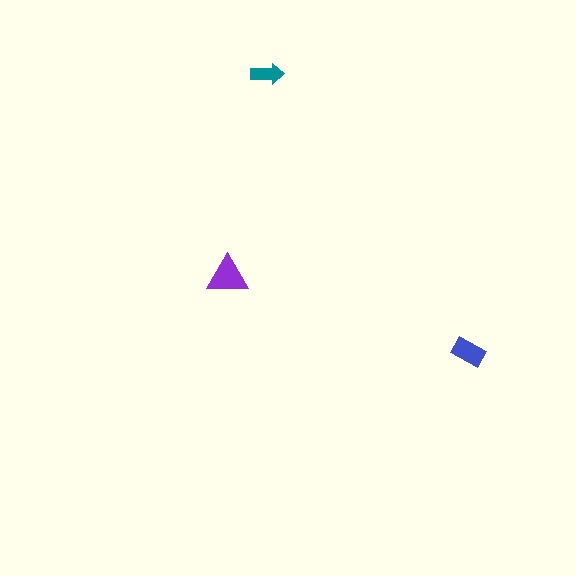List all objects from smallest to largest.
The teal arrow, the blue rectangle, the purple triangle.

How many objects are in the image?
There are 3 objects in the image.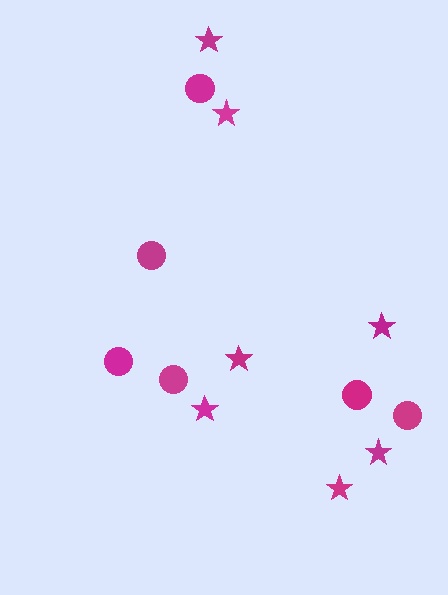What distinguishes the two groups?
There are 2 groups: one group of circles (6) and one group of stars (7).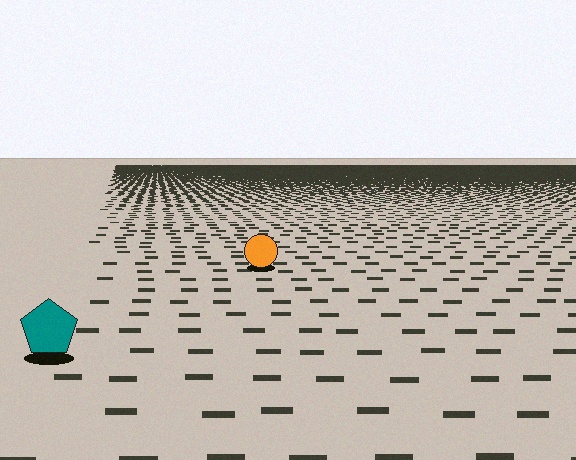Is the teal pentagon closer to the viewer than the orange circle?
Yes. The teal pentagon is closer — you can tell from the texture gradient: the ground texture is coarser near it.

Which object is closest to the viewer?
The teal pentagon is closest. The texture marks near it are larger and more spread out.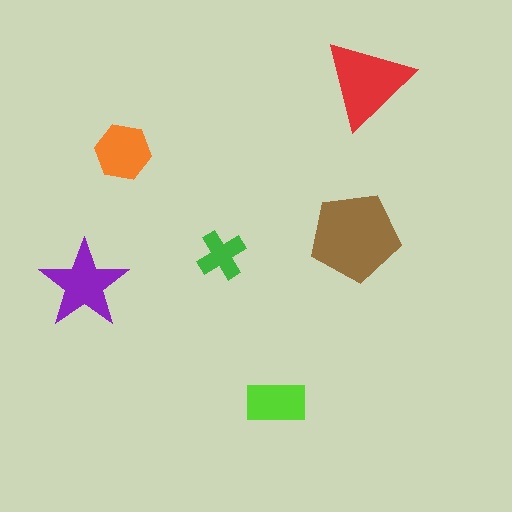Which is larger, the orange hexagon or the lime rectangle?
The orange hexagon.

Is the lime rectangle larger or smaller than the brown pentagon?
Smaller.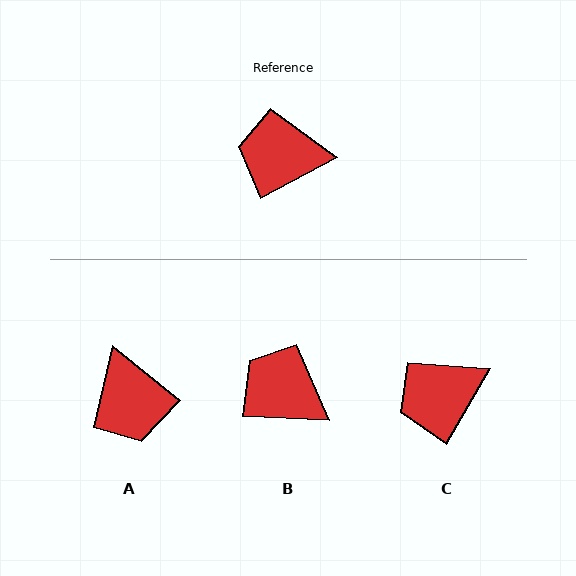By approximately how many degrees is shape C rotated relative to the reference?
Approximately 32 degrees counter-clockwise.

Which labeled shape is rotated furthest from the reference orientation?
A, about 114 degrees away.